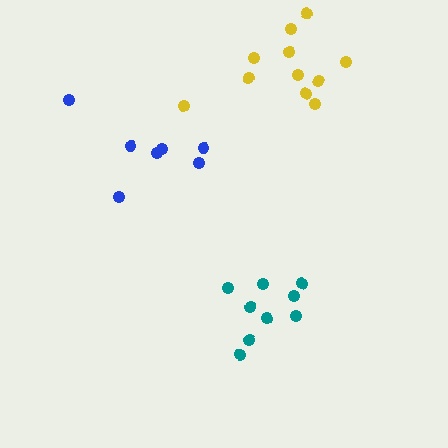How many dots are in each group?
Group 1: 7 dots, Group 2: 9 dots, Group 3: 11 dots (27 total).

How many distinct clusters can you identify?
There are 3 distinct clusters.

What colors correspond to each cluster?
The clusters are colored: blue, teal, yellow.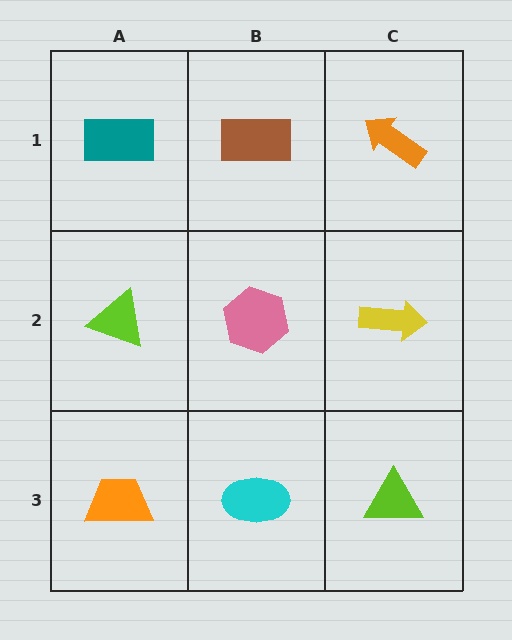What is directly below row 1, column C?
A yellow arrow.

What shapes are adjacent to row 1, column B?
A pink hexagon (row 2, column B), a teal rectangle (row 1, column A), an orange arrow (row 1, column C).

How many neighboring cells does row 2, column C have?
3.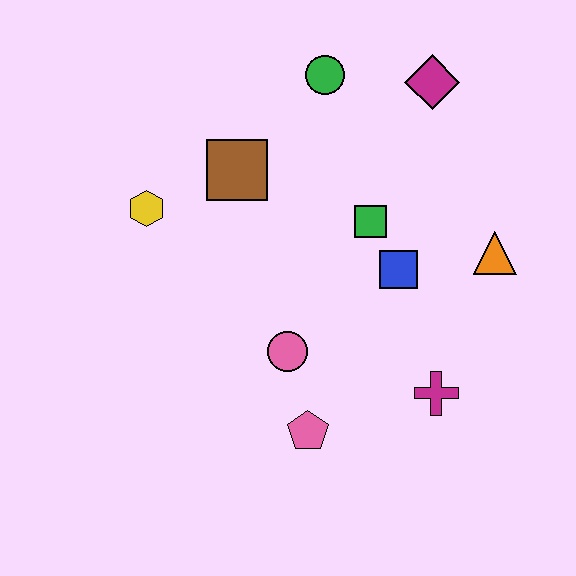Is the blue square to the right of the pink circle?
Yes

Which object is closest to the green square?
The blue square is closest to the green square.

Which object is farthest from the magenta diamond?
The pink pentagon is farthest from the magenta diamond.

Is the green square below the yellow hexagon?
Yes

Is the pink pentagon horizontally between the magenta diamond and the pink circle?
Yes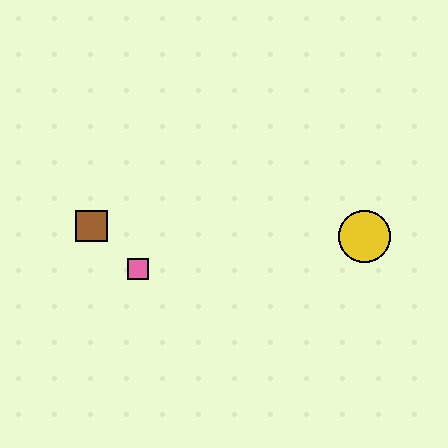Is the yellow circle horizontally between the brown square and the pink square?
No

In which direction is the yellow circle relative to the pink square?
The yellow circle is to the right of the pink square.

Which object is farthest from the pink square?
The yellow circle is farthest from the pink square.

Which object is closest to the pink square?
The brown square is closest to the pink square.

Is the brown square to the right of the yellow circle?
No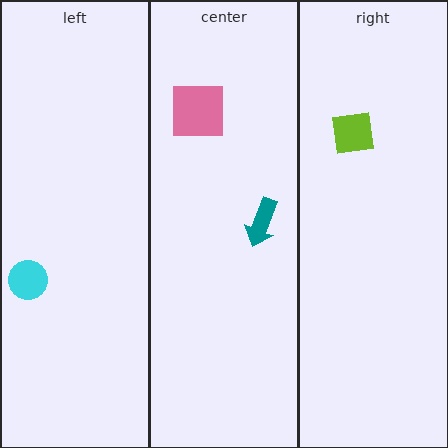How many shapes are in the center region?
2.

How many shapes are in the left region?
1.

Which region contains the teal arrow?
The center region.